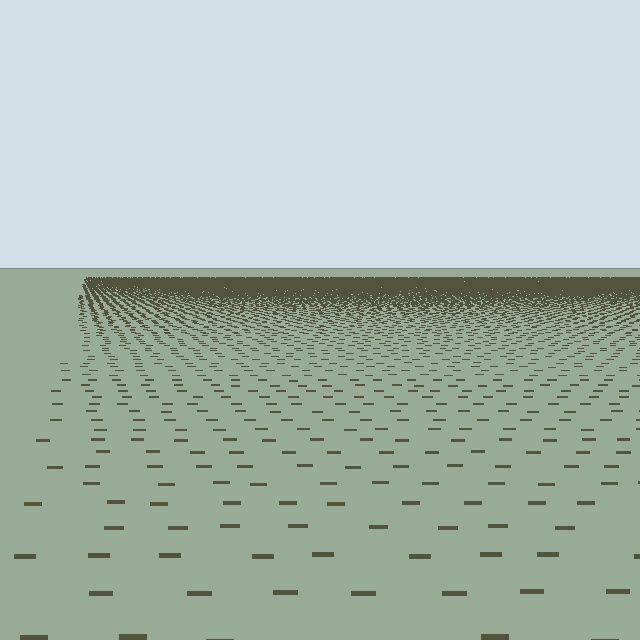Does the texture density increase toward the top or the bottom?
Density increases toward the top.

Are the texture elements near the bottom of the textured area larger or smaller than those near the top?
Larger. Near the bottom, elements are closer to the viewer and appear at a bigger on-screen size.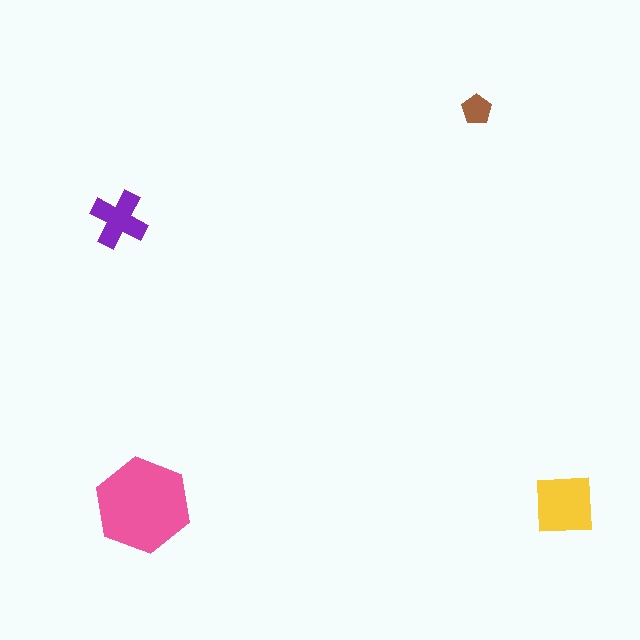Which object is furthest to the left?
The purple cross is leftmost.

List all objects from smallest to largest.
The brown pentagon, the purple cross, the yellow square, the pink hexagon.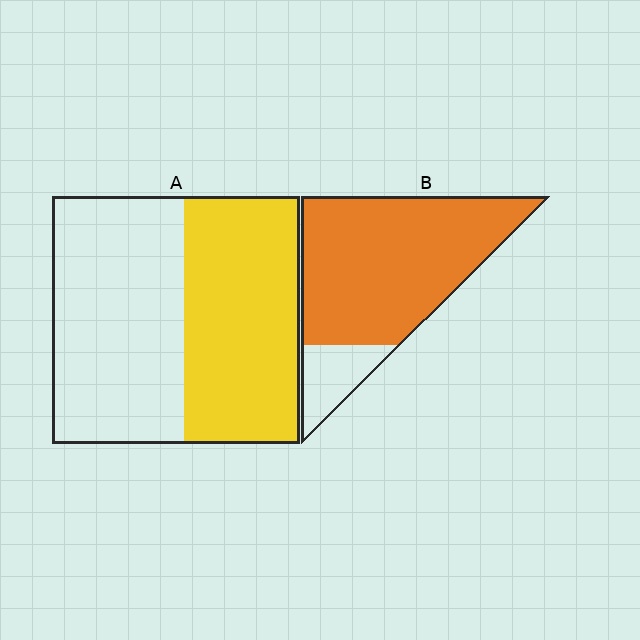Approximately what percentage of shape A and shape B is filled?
A is approximately 45% and B is approximately 85%.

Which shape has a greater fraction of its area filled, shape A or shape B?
Shape B.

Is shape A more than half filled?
Roughly half.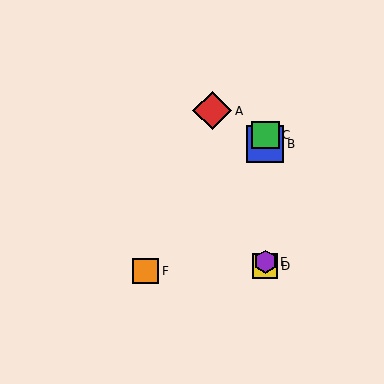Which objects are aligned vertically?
Objects B, C, D, E are aligned vertically.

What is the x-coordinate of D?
Object D is at x≈265.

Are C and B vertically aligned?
Yes, both are at x≈265.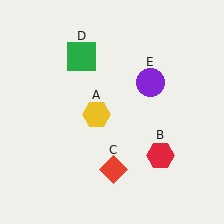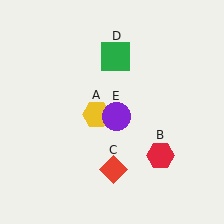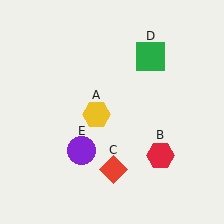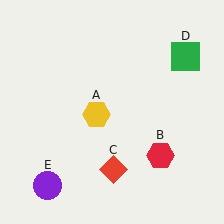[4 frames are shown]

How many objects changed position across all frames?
2 objects changed position: green square (object D), purple circle (object E).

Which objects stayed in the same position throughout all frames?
Yellow hexagon (object A) and red hexagon (object B) and red diamond (object C) remained stationary.